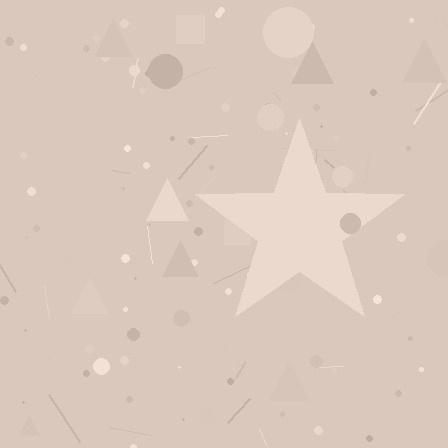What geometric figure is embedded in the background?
A star is embedded in the background.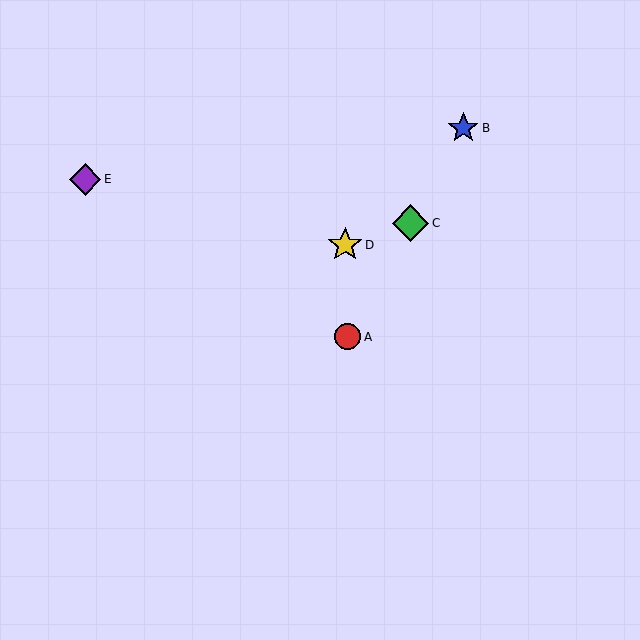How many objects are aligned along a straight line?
3 objects (A, B, C) are aligned along a straight line.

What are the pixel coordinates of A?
Object A is at (347, 337).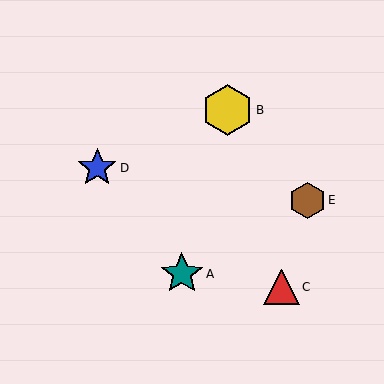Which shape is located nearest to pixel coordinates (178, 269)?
The teal star (labeled A) at (182, 274) is nearest to that location.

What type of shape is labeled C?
Shape C is a red triangle.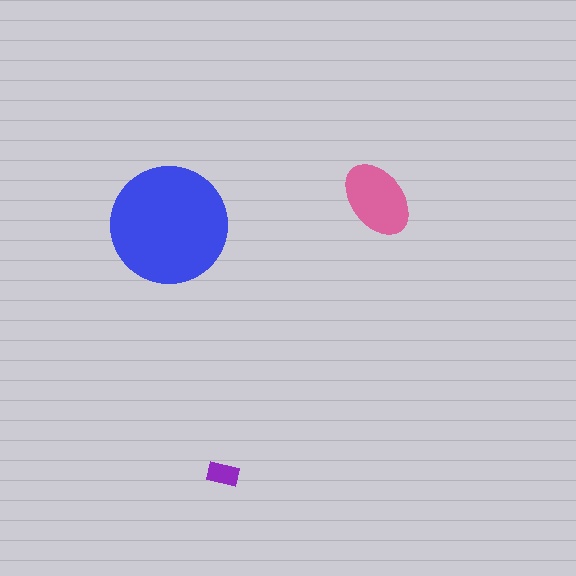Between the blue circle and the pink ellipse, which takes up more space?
The blue circle.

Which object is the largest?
The blue circle.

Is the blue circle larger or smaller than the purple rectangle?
Larger.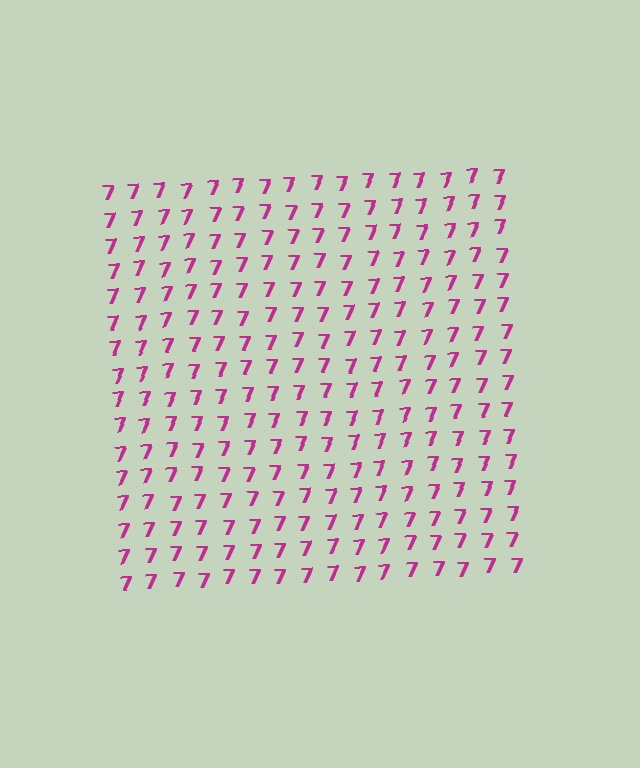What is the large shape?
The large shape is a square.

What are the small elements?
The small elements are digit 7's.